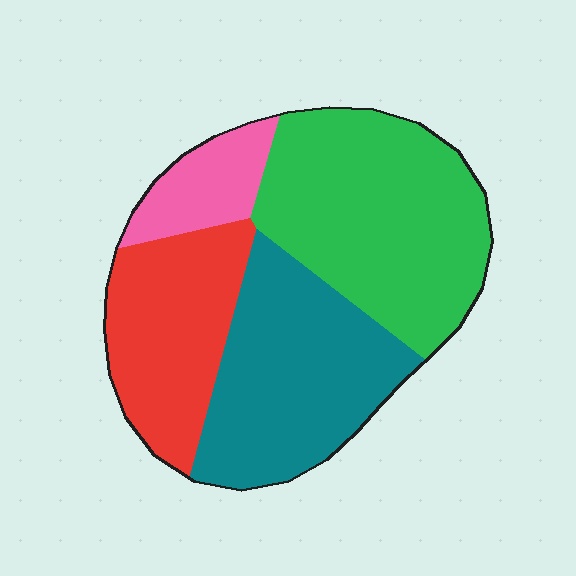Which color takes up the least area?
Pink, at roughly 10%.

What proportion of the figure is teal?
Teal takes up about one third (1/3) of the figure.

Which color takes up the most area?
Green, at roughly 35%.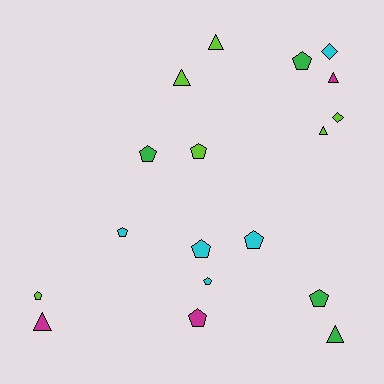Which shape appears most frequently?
Pentagon, with 10 objects.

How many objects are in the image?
There are 18 objects.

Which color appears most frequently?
Lime, with 6 objects.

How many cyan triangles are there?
There are no cyan triangles.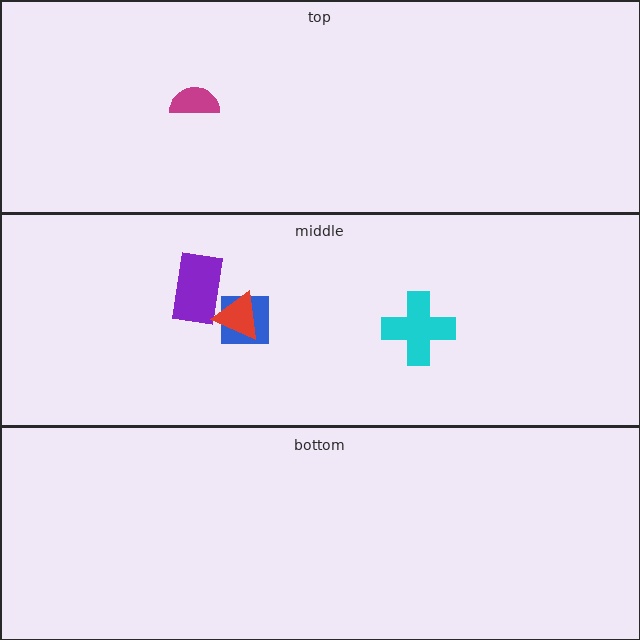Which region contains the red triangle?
The middle region.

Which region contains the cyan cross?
The middle region.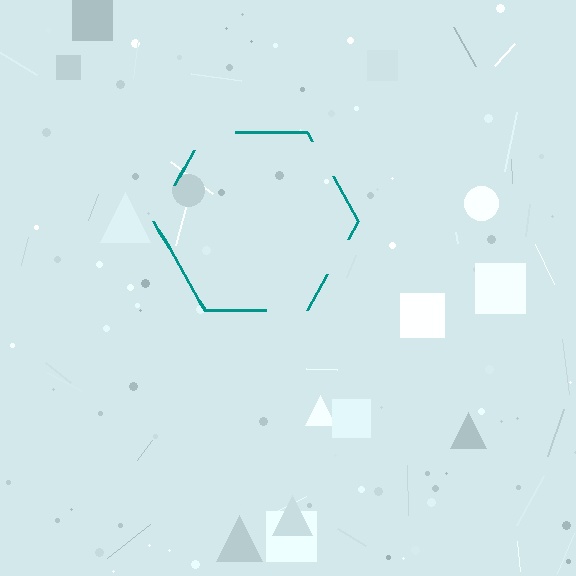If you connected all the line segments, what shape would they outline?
They would outline a hexagon.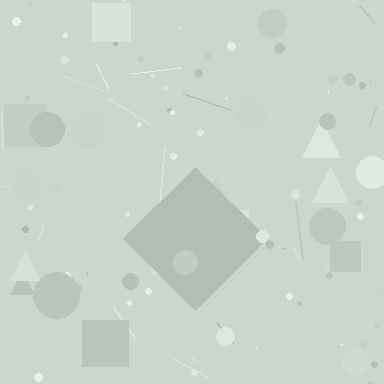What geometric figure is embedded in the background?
A diamond is embedded in the background.